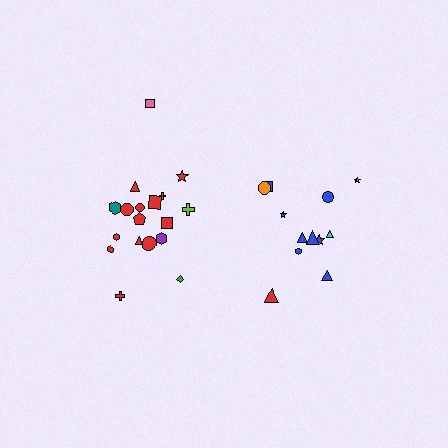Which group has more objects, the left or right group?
The left group.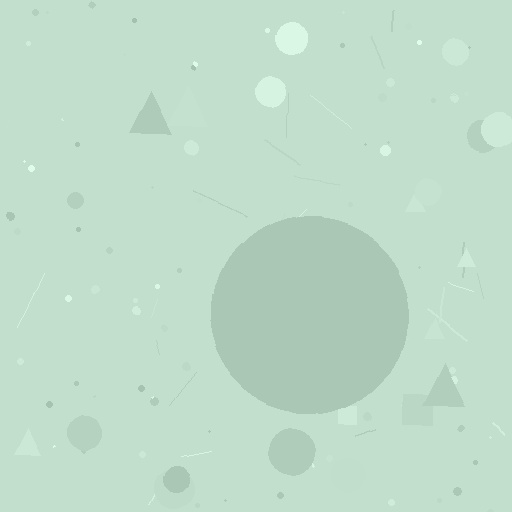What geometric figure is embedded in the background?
A circle is embedded in the background.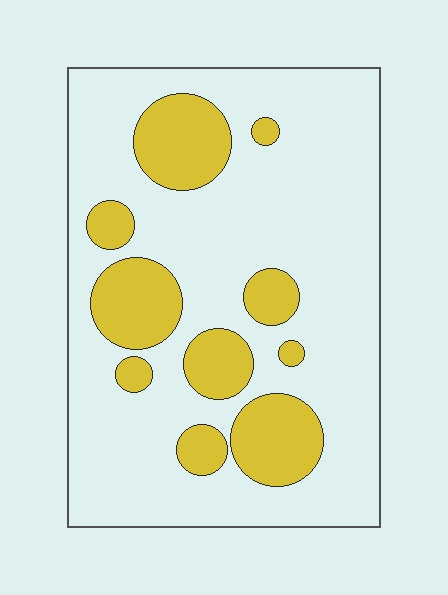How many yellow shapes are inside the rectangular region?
10.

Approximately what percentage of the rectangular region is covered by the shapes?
Approximately 25%.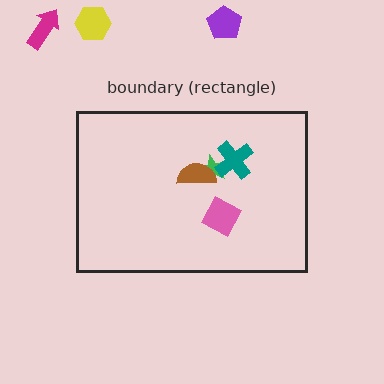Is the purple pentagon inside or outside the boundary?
Outside.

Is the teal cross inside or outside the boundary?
Inside.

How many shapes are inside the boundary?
4 inside, 3 outside.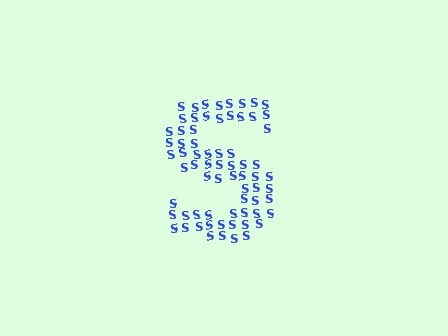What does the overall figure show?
The overall figure shows the letter S.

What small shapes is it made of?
It is made of small letter S's.